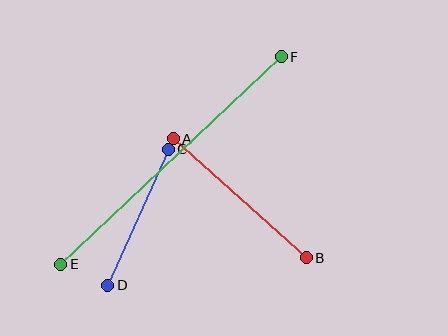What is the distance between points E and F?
The distance is approximately 303 pixels.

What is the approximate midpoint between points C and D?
The midpoint is at approximately (138, 217) pixels.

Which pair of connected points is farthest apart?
Points E and F are farthest apart.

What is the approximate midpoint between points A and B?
The midpoint is at approximately (240, 198) pixels.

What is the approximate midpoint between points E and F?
The midpoint is at approximately (171, 161) pixels.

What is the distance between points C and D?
The distance is approximately 149 pixels.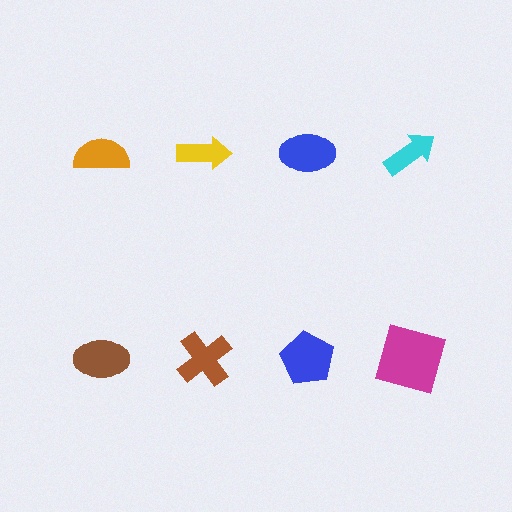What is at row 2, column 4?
A magenta square.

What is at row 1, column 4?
A cyan arrow.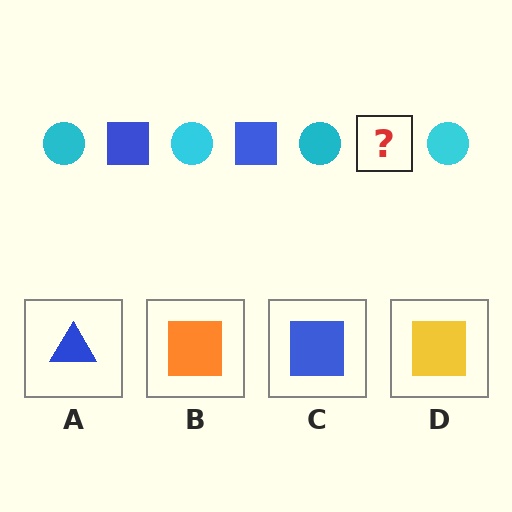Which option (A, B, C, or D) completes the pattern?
C.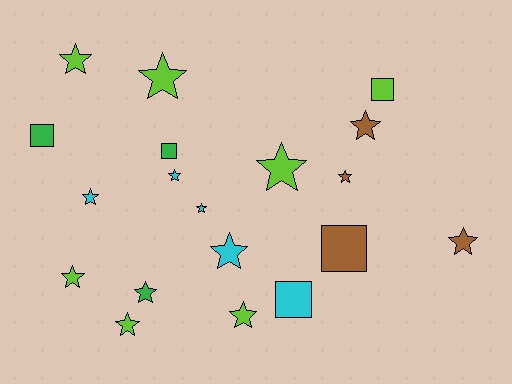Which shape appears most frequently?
Star, with 14 objects.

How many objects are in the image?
There are 19 objects.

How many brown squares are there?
There is 1 brown square.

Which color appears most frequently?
Lime, with 7 objects.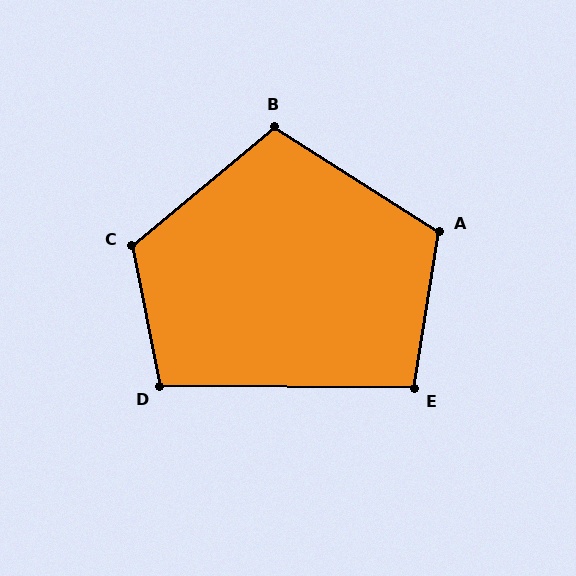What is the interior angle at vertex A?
Approximately 113 degrees (obtuse).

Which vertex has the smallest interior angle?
E, at approximately 99 degrees.